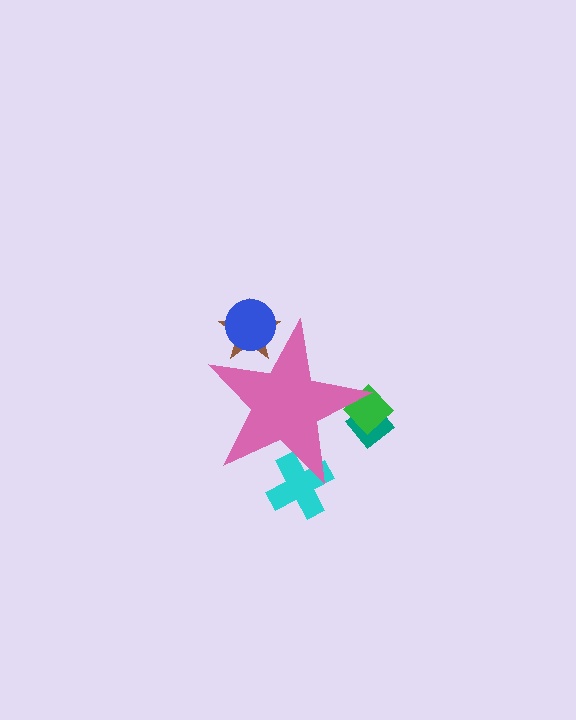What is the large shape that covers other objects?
A pink star.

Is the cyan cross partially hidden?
Yes, the cyan cross is partially hidden behind the pink star.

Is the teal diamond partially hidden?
Yes, the teal diamond is partially hidden behind the pink star.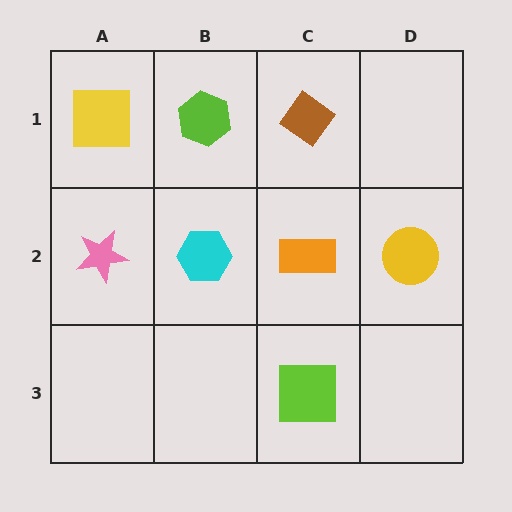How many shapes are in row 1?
3 shapes.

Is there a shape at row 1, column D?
No, that cell is empty.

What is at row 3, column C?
A lime square.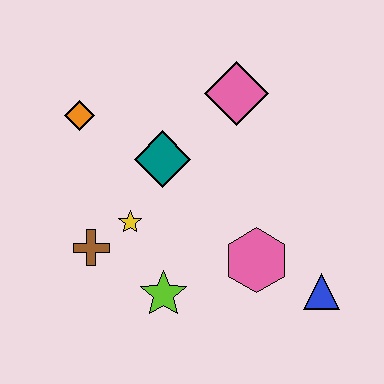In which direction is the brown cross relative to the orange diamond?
The brown cross is below the orange diamond.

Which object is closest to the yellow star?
The brown cross is closest to the yellow star.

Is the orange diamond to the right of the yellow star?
No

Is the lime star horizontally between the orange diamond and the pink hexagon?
Yes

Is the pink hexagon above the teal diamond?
No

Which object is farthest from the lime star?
The pink diamond is farthest from the lime star.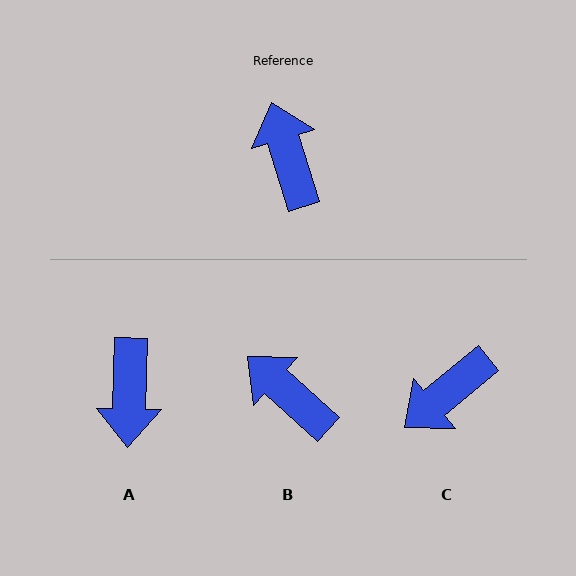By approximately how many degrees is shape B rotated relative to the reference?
Approximately 30 degrees counter-clockwise.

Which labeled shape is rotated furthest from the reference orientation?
A, about 161 degrees away.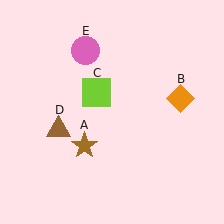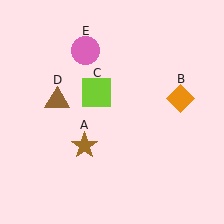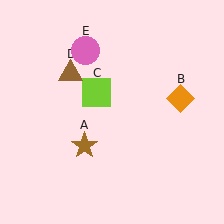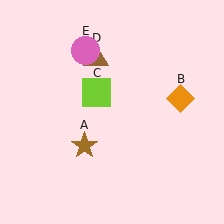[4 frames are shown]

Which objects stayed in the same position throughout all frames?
Brown star (object A) and orange diamond (object B) and lime square (object C) and pink circle (object E) remained stationary.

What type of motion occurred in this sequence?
The brown triangle (object D) rotated clockwise around the center of the scene.